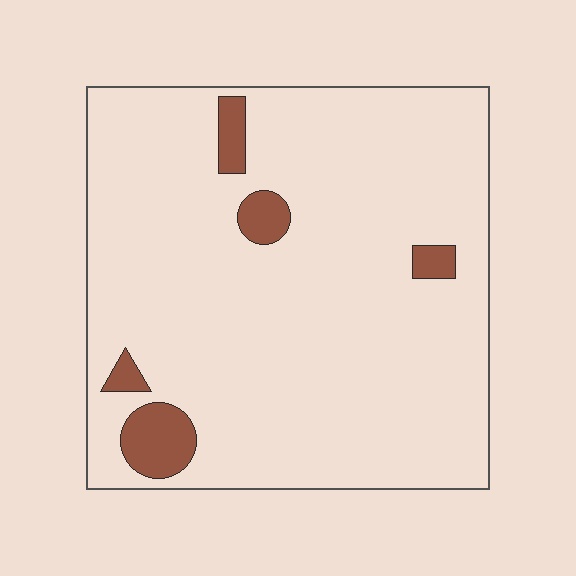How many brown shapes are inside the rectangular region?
5.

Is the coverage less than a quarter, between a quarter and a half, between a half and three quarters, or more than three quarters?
Less than a quarter.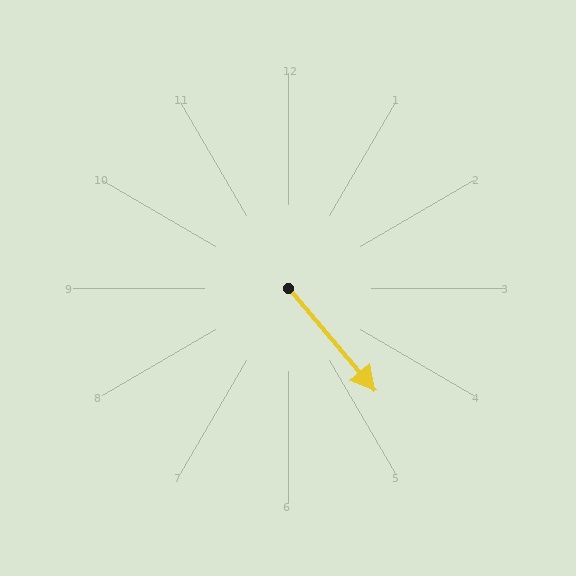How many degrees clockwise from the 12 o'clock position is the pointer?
Approximately 140 degrees.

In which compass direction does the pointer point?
Southeast.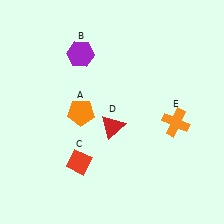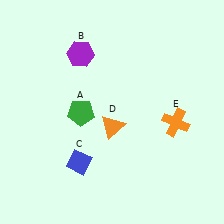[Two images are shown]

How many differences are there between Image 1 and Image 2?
There are 3 differences between the two images.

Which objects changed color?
A changed from orange to green. C changed from red to blue. D changed from red to orange.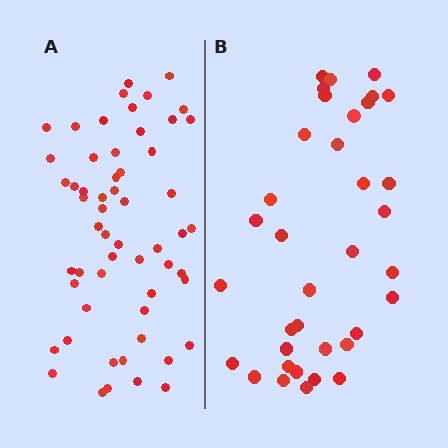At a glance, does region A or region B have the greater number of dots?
Region A (the left region) has more dots.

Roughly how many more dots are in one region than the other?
Region A has approximately 20 more dots than region B.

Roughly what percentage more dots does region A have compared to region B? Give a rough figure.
About 60% more.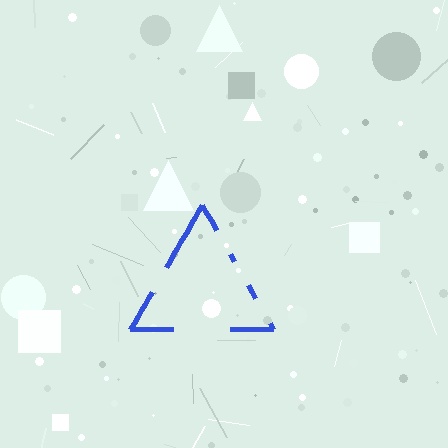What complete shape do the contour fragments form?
The contour fragments form a triangle.